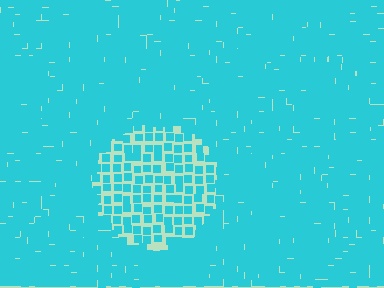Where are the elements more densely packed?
The elements are more densely packed outside the circle boundary.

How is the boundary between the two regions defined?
The boundary is defined by a change in element density (approximately 2.1x ratio). All elements are the same color, size, and shape.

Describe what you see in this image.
The image contains small cyan elements arranged at two different densities. A circle-shaped region is visible where the elements are less densely packed than the surrounding area.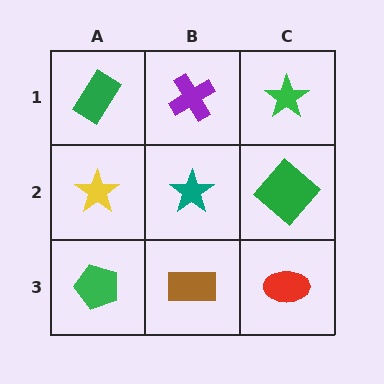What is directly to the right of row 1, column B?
A green star.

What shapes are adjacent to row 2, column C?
A green star (row 1, column C), a red ellipse (row 3, column C), a teal star (row 2, column B).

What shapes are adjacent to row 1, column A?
A yellow star (row 2, column A), a purple cross (row 1, column B).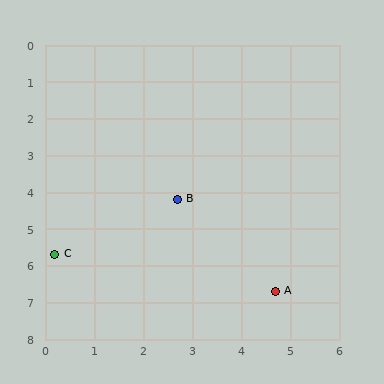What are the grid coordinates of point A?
Point A is at approximately (4.7, 6.7).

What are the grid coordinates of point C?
Point C is at approximately (0.2, 5.7).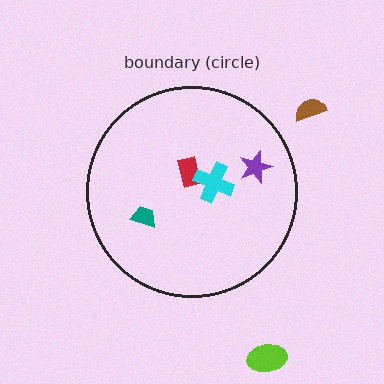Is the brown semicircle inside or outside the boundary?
Outside.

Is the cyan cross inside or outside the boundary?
Inside.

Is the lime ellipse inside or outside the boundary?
Outside.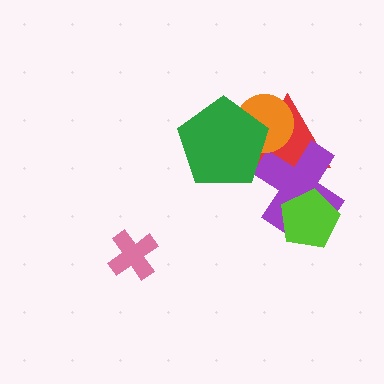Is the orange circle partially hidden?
Yes, it is partially covered by another shape.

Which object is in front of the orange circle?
The green pentagon is in front of the orange circle.